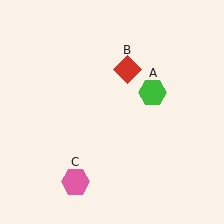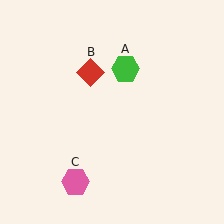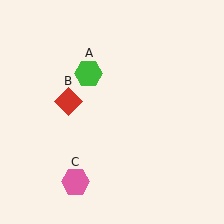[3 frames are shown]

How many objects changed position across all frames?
2 objects changed position: green hexagon (object A), red diamond (object B).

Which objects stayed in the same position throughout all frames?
Pink hexagon (object C) remained stationary.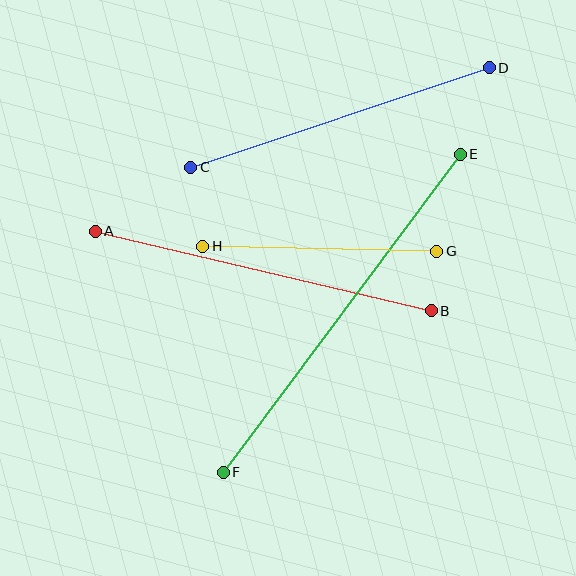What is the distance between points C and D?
The distance is approximately 315 pixels.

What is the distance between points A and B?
The distance is approximately 345 pixels.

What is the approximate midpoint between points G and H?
The midpoint is at approximately (320, 249) pixels.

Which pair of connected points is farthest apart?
Points E and F are farthest apart.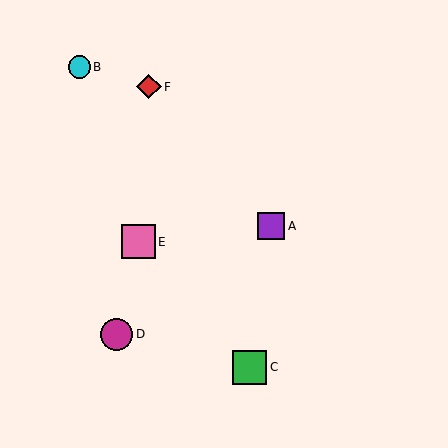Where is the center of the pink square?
The center of the pink square is at (138, 242).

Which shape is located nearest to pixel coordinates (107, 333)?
The magenta circle (labeled D) at (117, 334) is nearest to that location.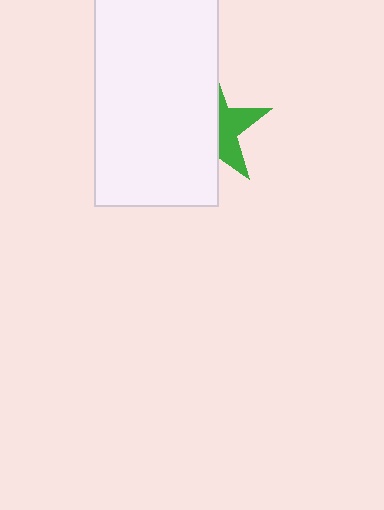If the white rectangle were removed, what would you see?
You would see the complete green star.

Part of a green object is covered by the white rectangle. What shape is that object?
It is a star.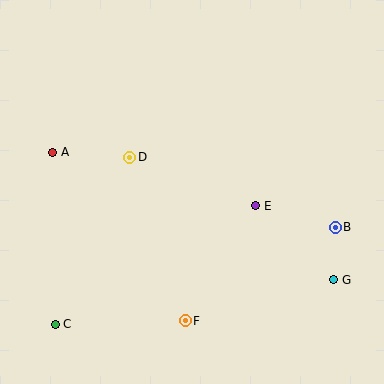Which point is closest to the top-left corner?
Point A is closest to the top-left corner.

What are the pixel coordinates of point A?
Point A is at (53, 152).